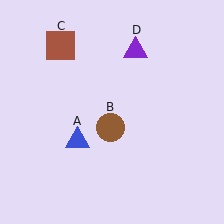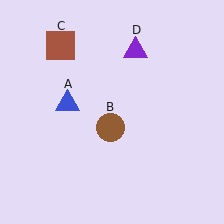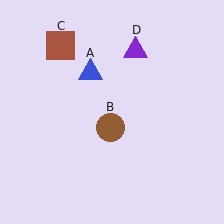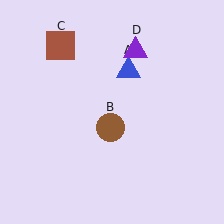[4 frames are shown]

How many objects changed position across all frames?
1 object changed position: blue triangle (object A).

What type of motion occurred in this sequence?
The blue triangle (object A) rotated clockwise around the center of the scene.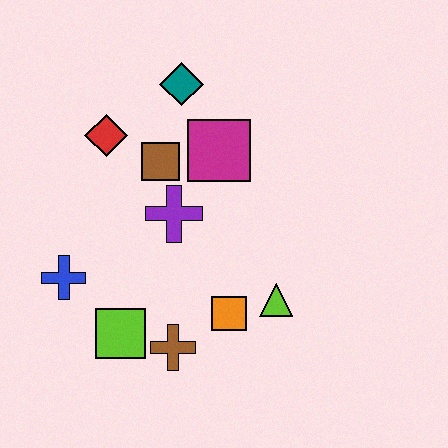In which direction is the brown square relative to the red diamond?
The brown square is to the right of the red diamond.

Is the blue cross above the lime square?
Yes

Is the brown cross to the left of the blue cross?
No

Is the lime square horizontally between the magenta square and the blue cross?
Yes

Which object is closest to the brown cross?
The lime square is closest to the brown cross.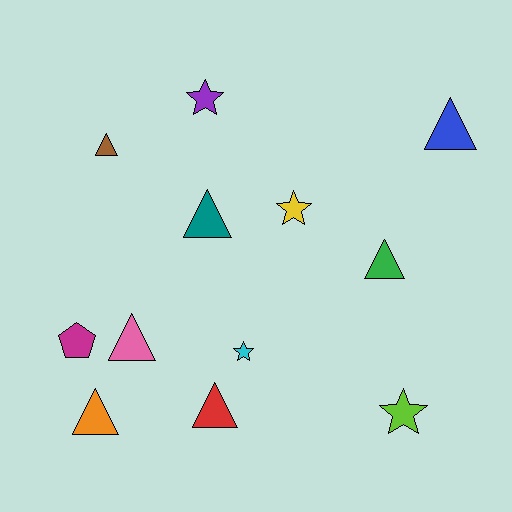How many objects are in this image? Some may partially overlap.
There are 12 objects.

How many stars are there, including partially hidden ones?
There are 4 stars.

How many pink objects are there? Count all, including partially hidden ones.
There is 1 pink object.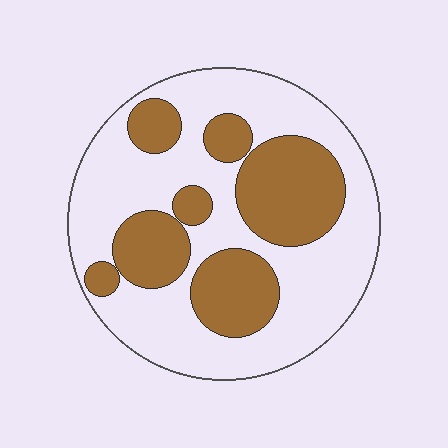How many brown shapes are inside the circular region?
7.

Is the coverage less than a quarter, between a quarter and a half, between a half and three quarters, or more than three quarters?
Between a quarter and a half.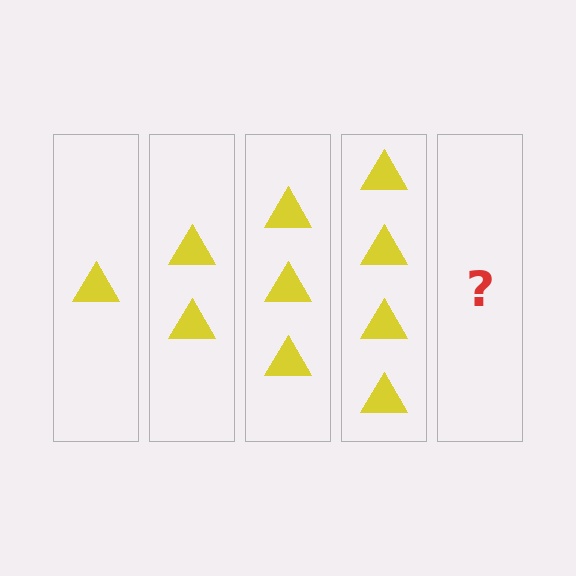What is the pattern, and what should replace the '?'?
The pattern is that each step adds one more triangle. The '?' should be 5 triangles.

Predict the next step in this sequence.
The next step is 5 triangles.